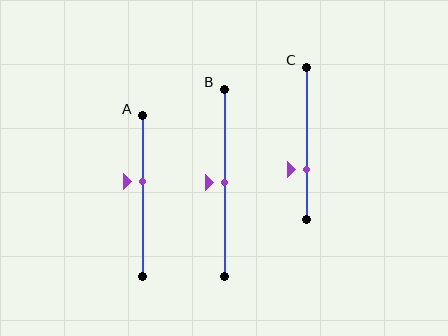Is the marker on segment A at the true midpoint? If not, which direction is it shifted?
No, the marker on segment A is shifted upward by about 9% of the segment length.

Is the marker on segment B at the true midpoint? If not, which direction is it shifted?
Yes, the marker on segment B is at the true midpoint.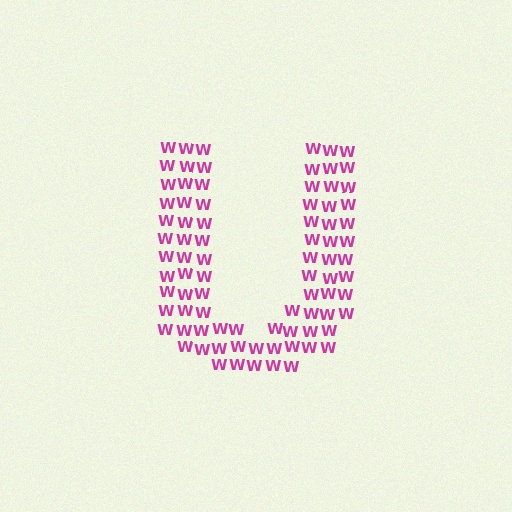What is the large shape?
The large shape is the letter U.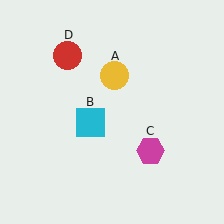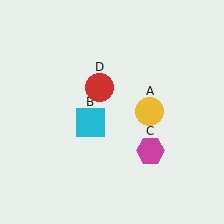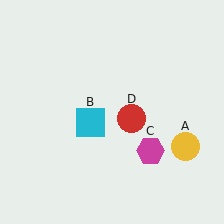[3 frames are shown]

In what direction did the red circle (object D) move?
The red circle (object D) moved down and to the right.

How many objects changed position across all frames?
2 objects changed position: yellow circle (object A), red circle (object D).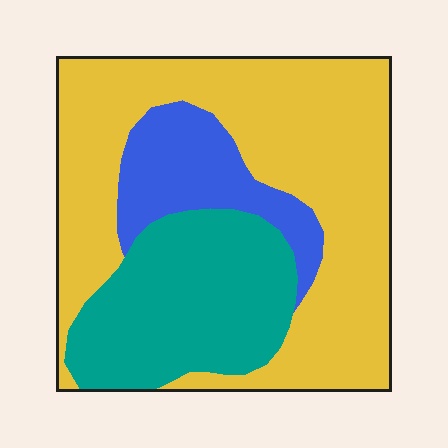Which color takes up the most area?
Yellow, at roughly 55%.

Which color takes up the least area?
Blue, at roughly 15%.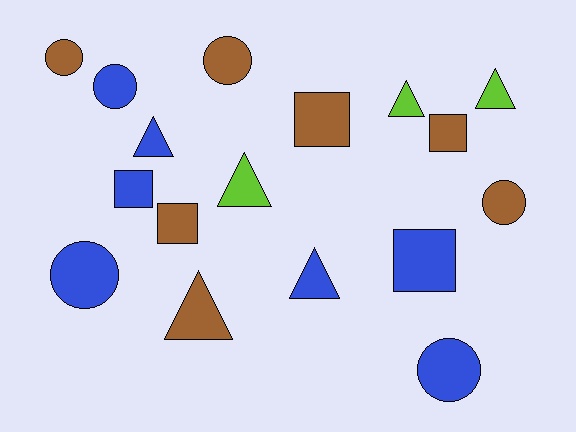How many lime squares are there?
There are no lime squares.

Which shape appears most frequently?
Circle, with 6 objects.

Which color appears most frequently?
Brown, with 7 objects.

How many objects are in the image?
There are 17 objects.